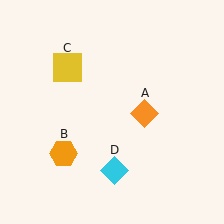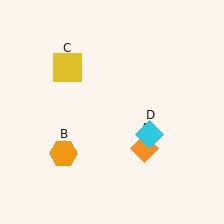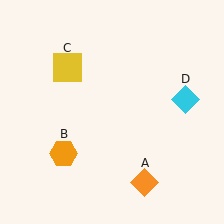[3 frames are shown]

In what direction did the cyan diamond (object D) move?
The cyan diamond (object D) moved up and to the right.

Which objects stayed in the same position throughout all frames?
Orange hexagon (object B) and yellow square (object C) remained stationary.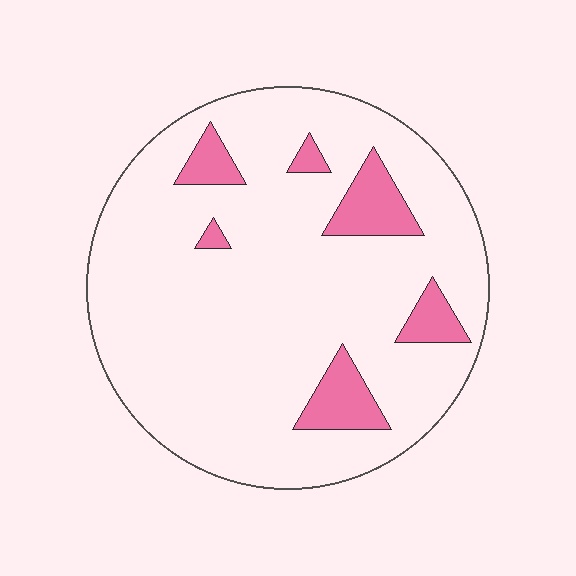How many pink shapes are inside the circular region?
6.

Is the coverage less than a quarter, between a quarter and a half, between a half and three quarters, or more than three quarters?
Less than a quarter.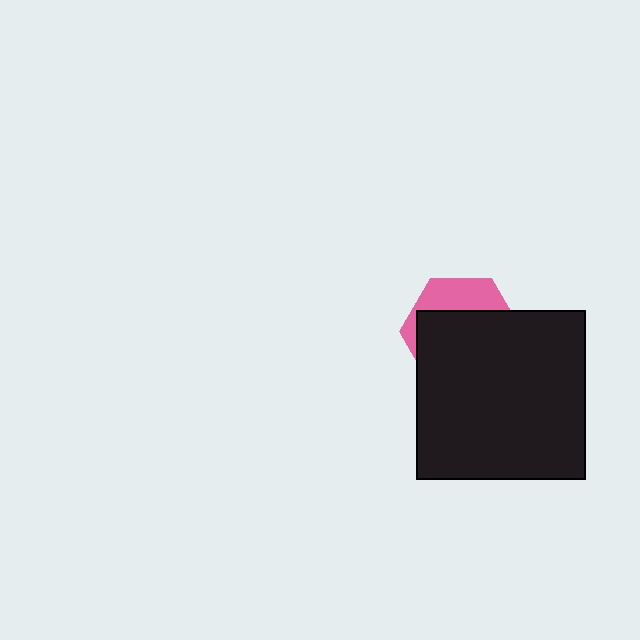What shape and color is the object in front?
The object in front is a black square.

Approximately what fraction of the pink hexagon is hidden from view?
Roughly 70% of the pink hexagon is hidden behind the black square.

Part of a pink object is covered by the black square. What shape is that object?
It is a hexagon.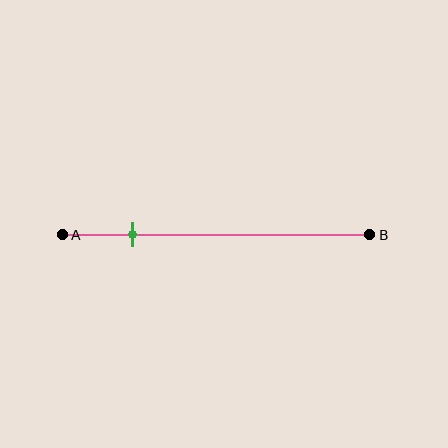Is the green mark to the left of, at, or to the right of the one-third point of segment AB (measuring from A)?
The green mark is to the left of the one-third point of segment AB.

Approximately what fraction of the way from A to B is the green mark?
The green mark is approximately 25% of the way from A to B.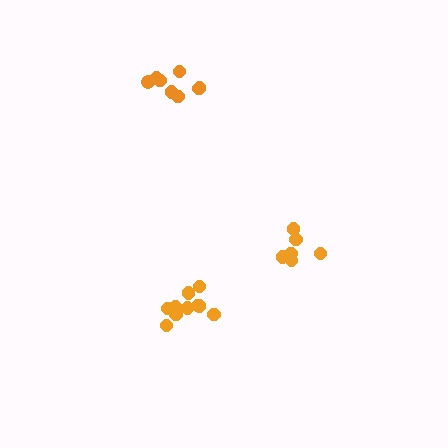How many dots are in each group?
Group 1: 6 dots, Group 2: 10 dots, Group 3: 8 dots (24 total).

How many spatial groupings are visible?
There are 3 spatial groupings.